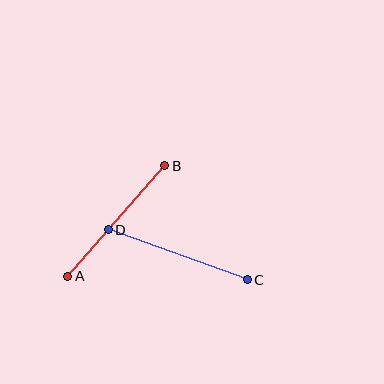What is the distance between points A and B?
The distance is approximately 147 pixels.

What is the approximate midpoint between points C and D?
The midpoint is at approximately (178, 255) pixels.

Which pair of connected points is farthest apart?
Points C and D are farthest apart.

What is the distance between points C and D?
The distance is approximately 147 pixels.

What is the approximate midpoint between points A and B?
The midpoint is at approximately (116, 221) pixels.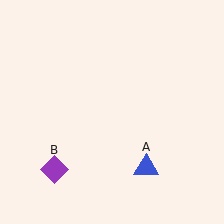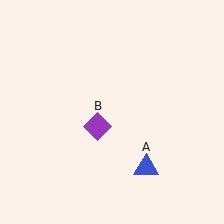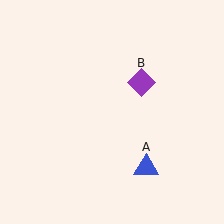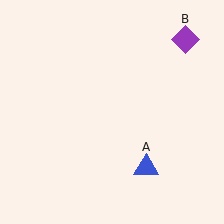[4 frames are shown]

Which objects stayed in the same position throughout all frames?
Blue triangle (object A) remained stationary.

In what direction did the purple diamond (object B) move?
The purple diamond (object B) moved up and to the right.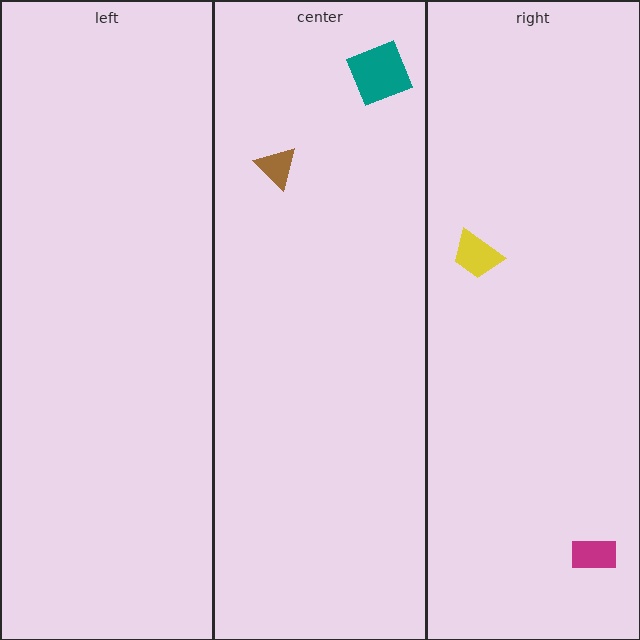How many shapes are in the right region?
2.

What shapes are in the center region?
The brown triangle, the teal square.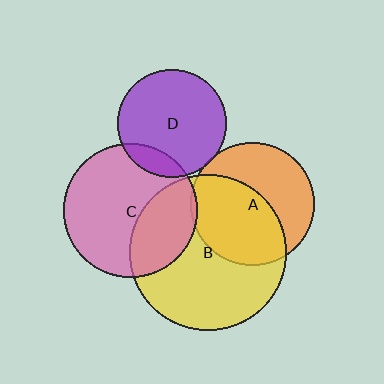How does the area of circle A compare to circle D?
Approximately 1.3 times.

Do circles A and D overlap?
Yes.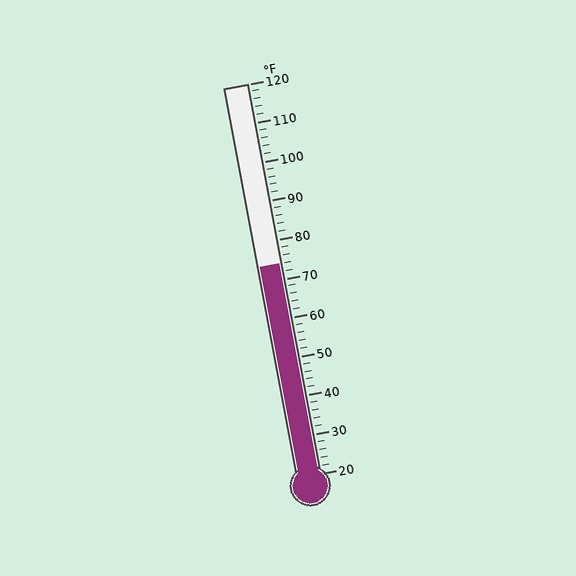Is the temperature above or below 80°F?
The temperature is below 80°F.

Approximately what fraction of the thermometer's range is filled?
The thermometer is filled to approximately 55% of its range.